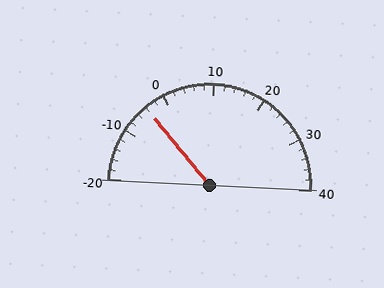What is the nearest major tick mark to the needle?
The nearest major tick mark is 0.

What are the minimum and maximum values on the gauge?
The gauge ranges from -20 to 40.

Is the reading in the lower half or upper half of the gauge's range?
The reading is in the lower half of the range (-20 to 40).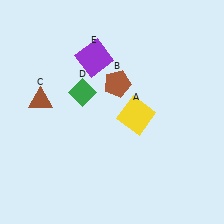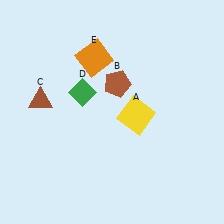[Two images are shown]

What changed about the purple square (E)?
In Image 1, E is purple. In Image 2, it changed to orange.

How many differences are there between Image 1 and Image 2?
There is 1 difference between the two images.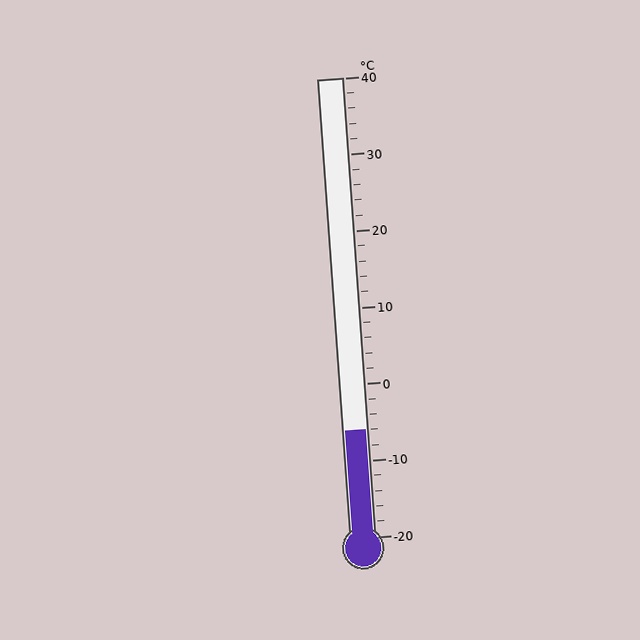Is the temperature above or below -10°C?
The temperature is above -10°C.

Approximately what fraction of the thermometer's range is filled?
The thermometer is filled to approximately 25% of its range.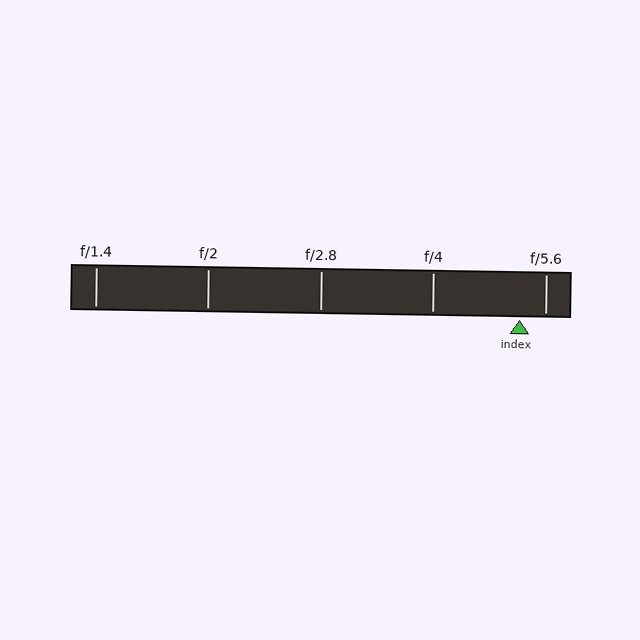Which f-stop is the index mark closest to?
The index mark is closest to f/5.6.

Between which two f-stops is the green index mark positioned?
The index mark is between f/4 and f/5.6.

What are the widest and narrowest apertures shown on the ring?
The widest aperture shown is f/1.4 and the narrowest is f/5.6.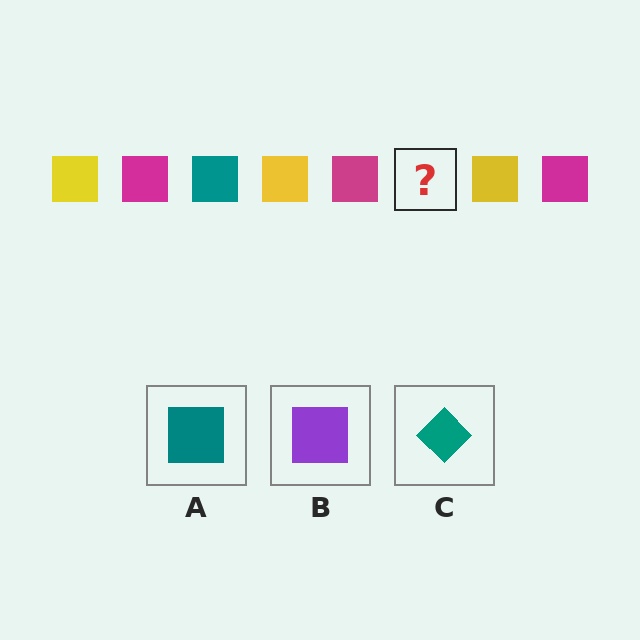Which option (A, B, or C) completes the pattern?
A.